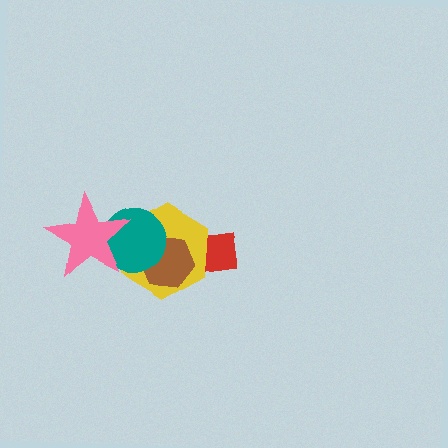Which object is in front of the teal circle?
The pink star is in front of the teal circle.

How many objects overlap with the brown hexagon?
3 objects overlap with the brown hexagon.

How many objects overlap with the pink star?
2 objects overlap with the pink star.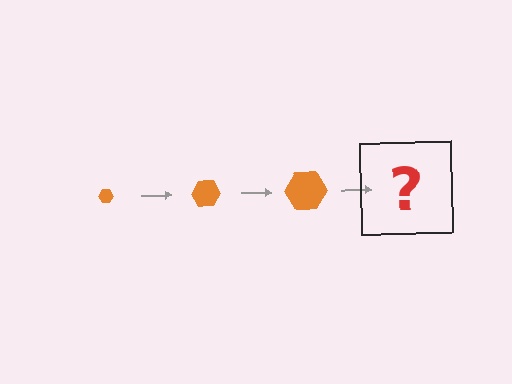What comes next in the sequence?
The next element should be an orange hexagon, larger than the previous one.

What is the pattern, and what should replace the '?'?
The pattern is that the hexagon gets progressively larger each step. The '?' should be an orange hexagon, larger than the previous one.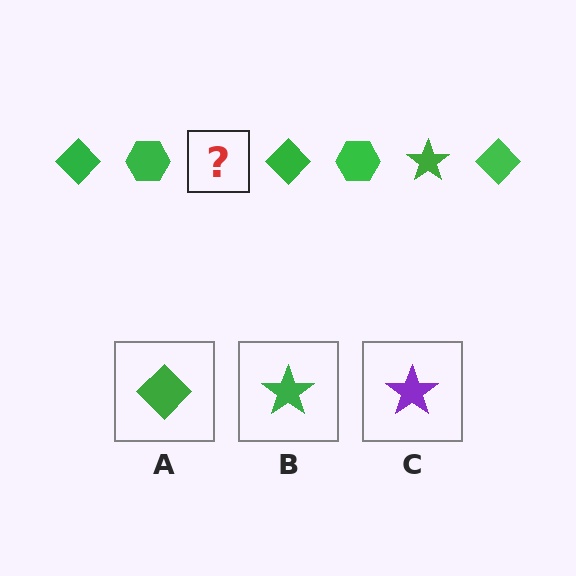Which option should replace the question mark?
Option B.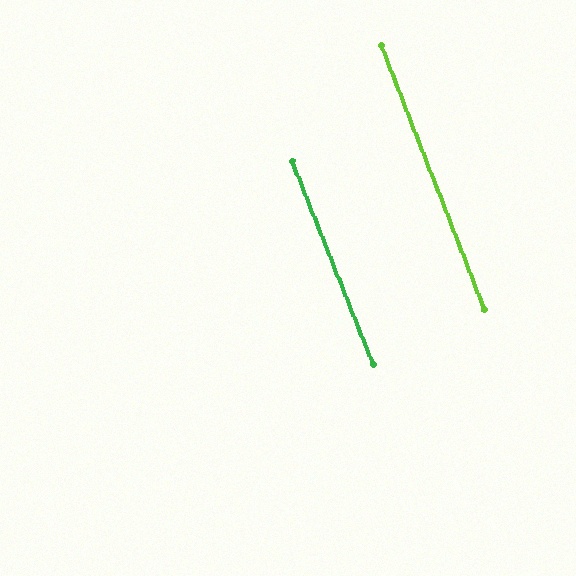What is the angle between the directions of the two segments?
Approximately 0 degrees.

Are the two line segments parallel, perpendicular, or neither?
Parallel — their directions differ by only 0.3°.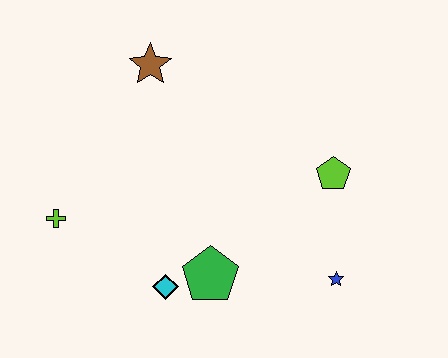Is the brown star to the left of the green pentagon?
Yes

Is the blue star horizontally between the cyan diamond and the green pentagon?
No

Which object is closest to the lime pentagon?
The blue star is closest to the lime pentagon.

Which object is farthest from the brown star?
The blue star is farthest from the brown star.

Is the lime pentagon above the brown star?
No